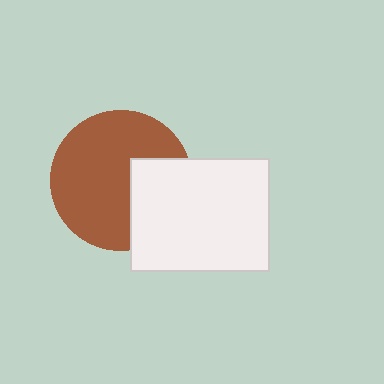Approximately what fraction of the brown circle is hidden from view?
Roughly 30% of the brown circle is hidden behind the white rectangle.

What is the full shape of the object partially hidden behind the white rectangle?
The partially hidden object is a brown circle.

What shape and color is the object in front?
The object in front is a white rectangle.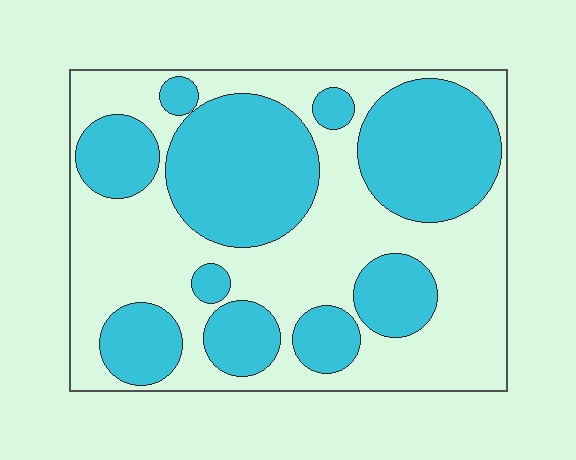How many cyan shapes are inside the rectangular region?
10.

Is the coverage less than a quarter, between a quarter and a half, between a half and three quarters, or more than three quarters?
Between a quarter and a half.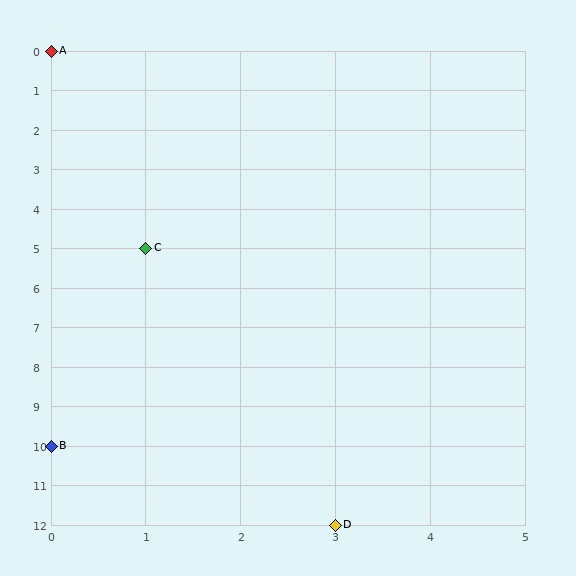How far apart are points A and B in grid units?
Points A and B are 10 rows apart.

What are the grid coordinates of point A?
Point A is at grid coordinates (0, 0).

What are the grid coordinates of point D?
Point D is at grid coordinates (3, 12).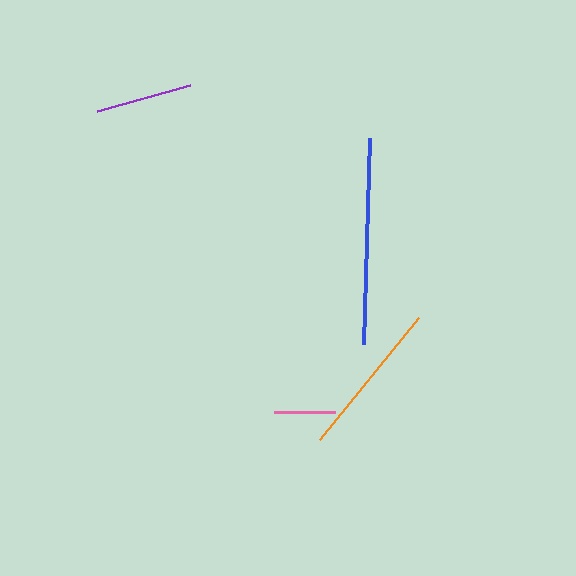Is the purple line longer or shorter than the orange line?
The orange line is longer than the purple line.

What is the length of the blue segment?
The blue segment is approximately 206 pixels long.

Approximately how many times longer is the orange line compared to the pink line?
The orange line is approximately 2.6 times the length of the pink line.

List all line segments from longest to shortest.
From longest to shortest: blue, orange, purple, pink.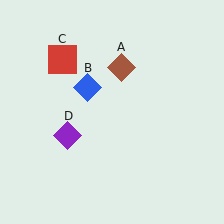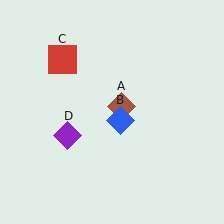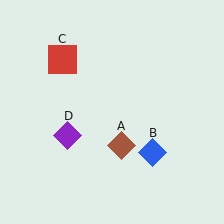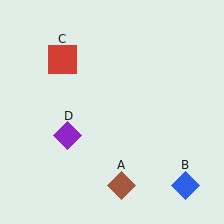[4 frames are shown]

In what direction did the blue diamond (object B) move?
The blue diamond (object B) moved down and to the right.